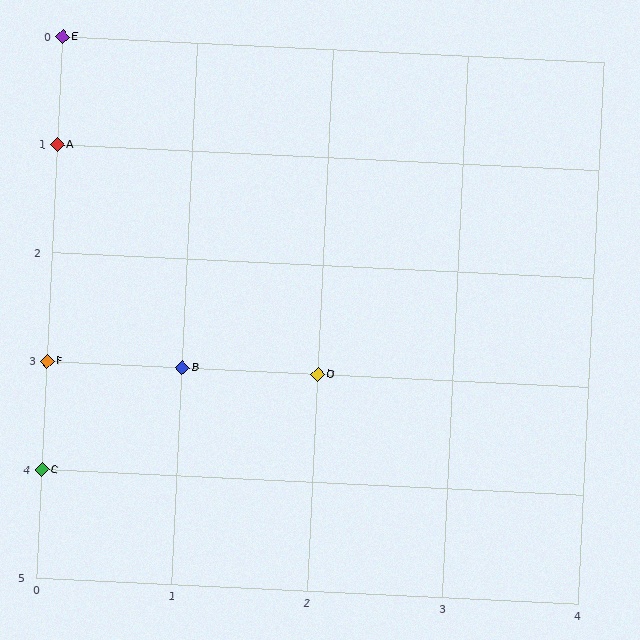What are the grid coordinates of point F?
Point F is at grid coordinates (0, 3).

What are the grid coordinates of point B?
Point B is at grid coordinates (1, 3).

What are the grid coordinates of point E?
Point E is at grid coordinates (0, 0).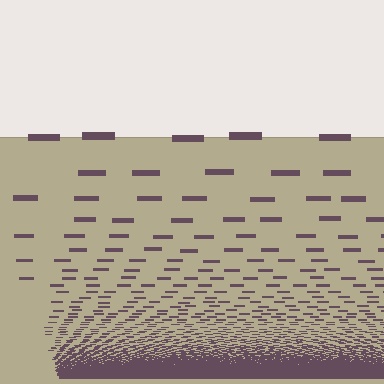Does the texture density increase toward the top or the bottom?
Density increases toward the bottom.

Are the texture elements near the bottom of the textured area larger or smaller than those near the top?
Smaller. The gradient is inverted — elements near the bottom are smaller and denser.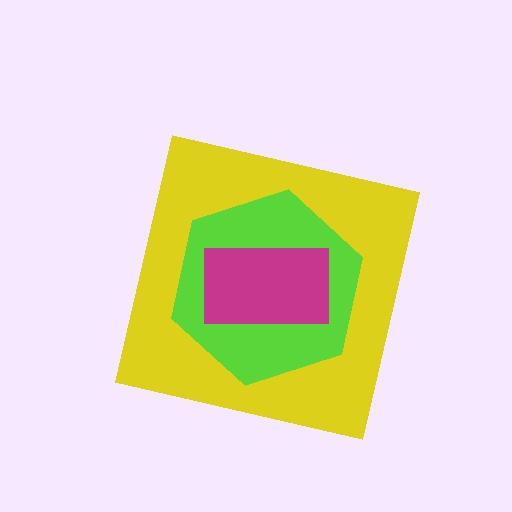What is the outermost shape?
The yellow square.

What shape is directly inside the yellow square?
The lime hexagon.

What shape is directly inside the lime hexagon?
The magenta rectangle.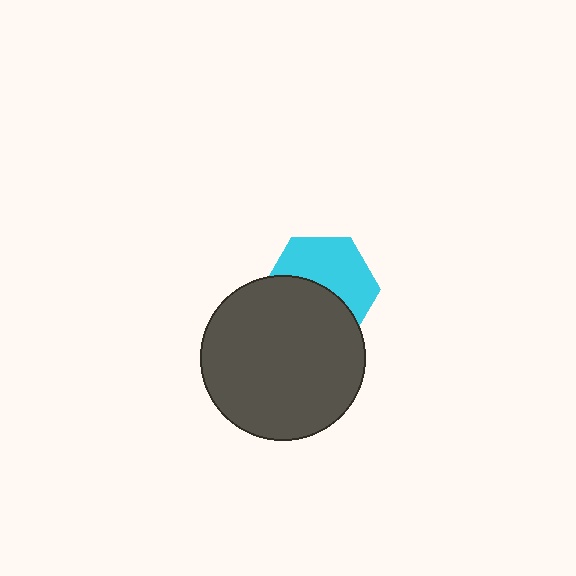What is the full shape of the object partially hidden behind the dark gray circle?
The partially hidden object is a cyan hexagon.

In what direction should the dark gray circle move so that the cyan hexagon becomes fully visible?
The dark gray circle should move down. That is the shortest direction to clear the overlap and leave the cyan hexagon fully visible.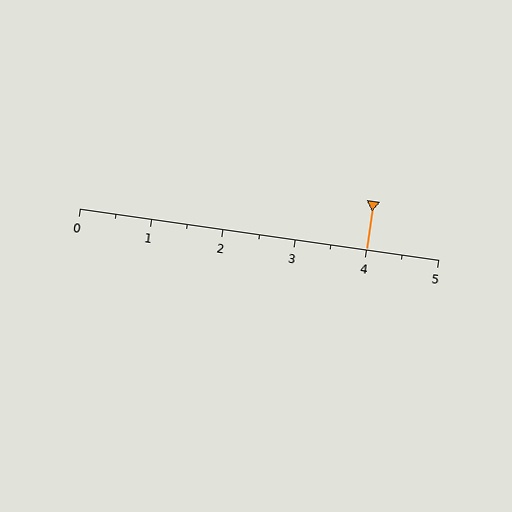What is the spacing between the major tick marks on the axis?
The major ticks are spaced 1 apart.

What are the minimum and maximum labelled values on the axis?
The axis runs from 0 to 5.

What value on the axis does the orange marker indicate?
The marker indicates approximately 4.